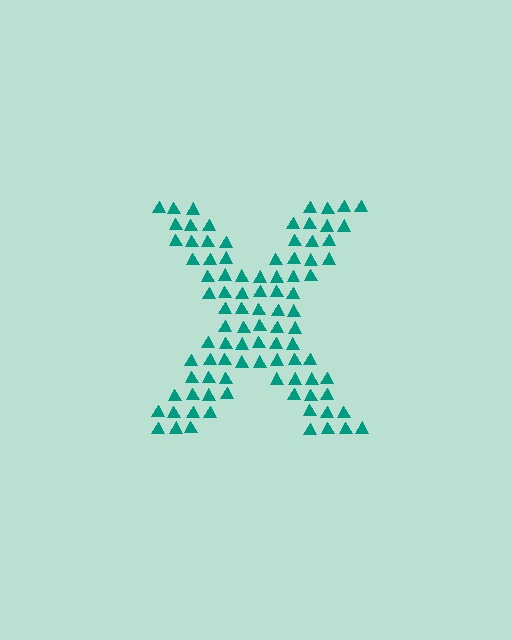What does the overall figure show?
The overall figure shows the letter X.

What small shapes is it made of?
It is made of small triangles.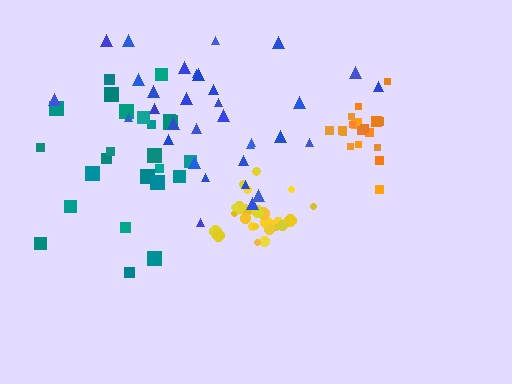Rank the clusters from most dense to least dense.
yellow, orange, teal, blue.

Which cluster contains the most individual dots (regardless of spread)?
Blue (33).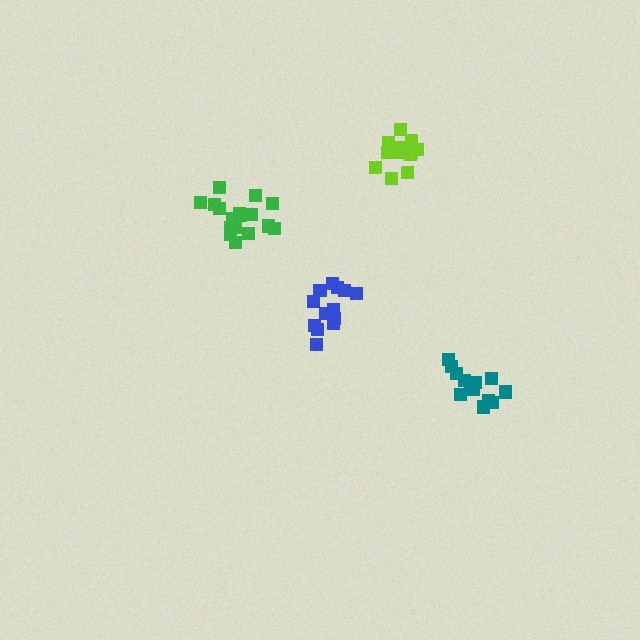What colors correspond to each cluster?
The clusters are colored: lime, blue, teal, green.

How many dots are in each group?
Group 1: 12 dots, Group 2: 13 dots, Group 3: 13 dots, Group 4: 17 dots (55 total).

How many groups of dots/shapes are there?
There are 4 groups.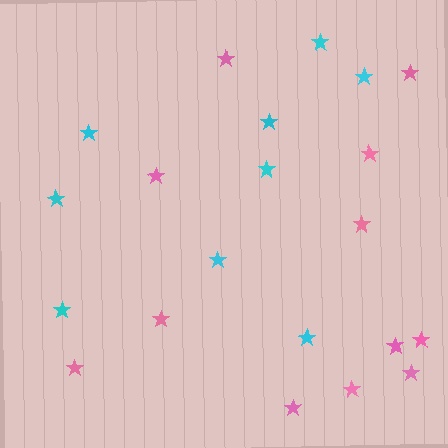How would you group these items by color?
There are 2 groups: one group of pink stars (12) and one group of cyan stars (9).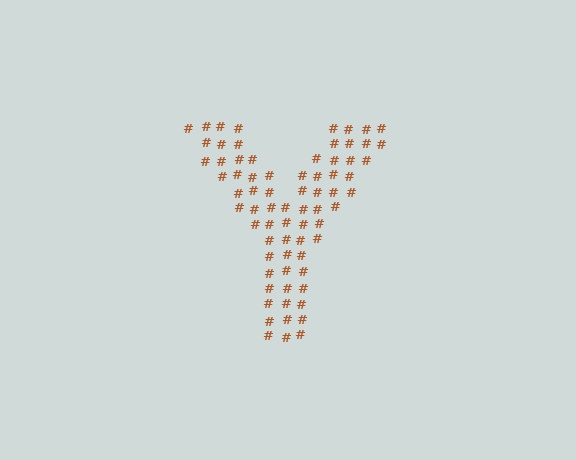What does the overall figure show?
The overall figure shows the letter Y.